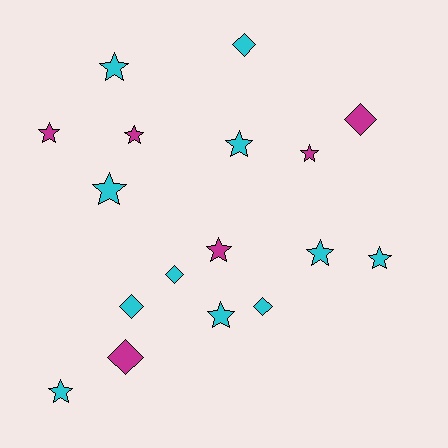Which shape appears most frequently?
Star, with 11 objects.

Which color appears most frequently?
Cyan, with 11 objects.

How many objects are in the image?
There are 17 objects.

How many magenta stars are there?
There are 4 magenta stars.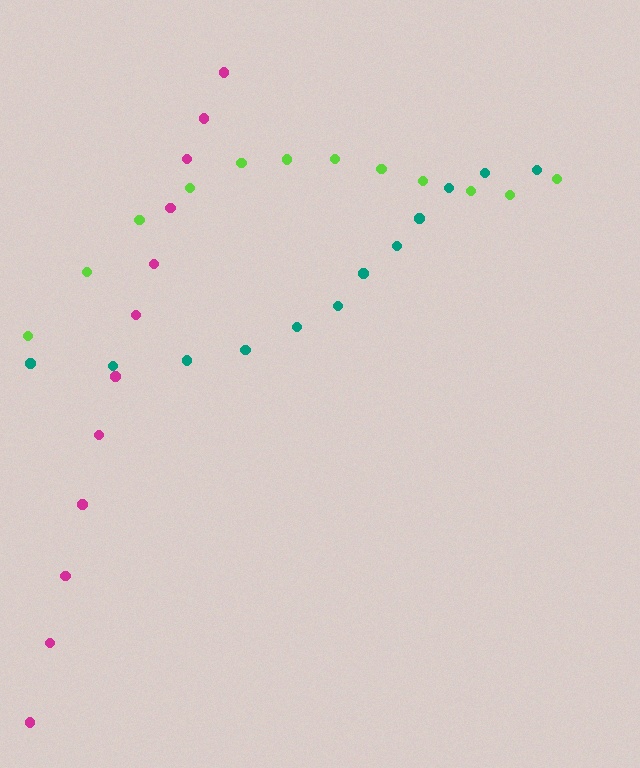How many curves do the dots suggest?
There are 3 distinct paths.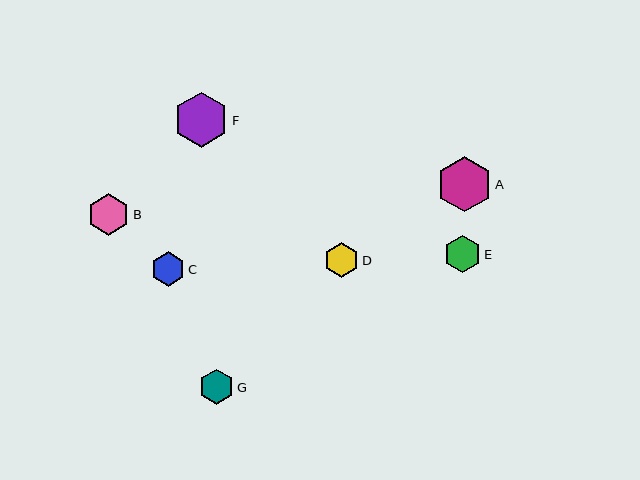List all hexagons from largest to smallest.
From largest to smallest: A, F, B, E, G, D, C.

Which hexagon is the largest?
Hexagon A is the largest with a size of approximately 55 pixels.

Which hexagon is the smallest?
Hexagon C is the smallest with a size of approximately 34 pixels.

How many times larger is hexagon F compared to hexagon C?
Hexagon F is approximately 1.6 times the size of hexagon C.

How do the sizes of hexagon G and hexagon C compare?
Hexagon G and hexagon C are approximately the same size.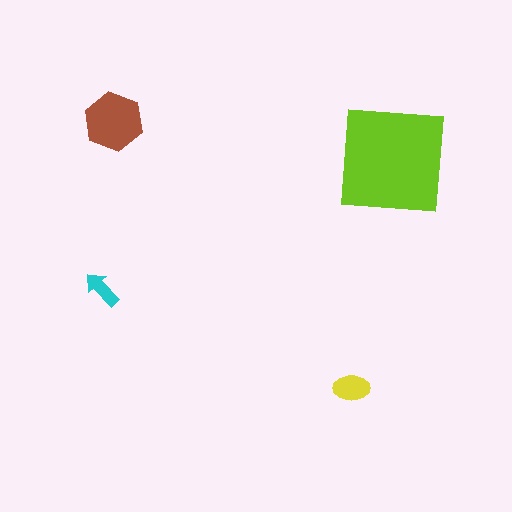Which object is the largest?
The lime square.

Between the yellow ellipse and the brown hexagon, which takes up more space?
The brown hexagon.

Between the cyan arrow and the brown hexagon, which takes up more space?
The brown hexagon.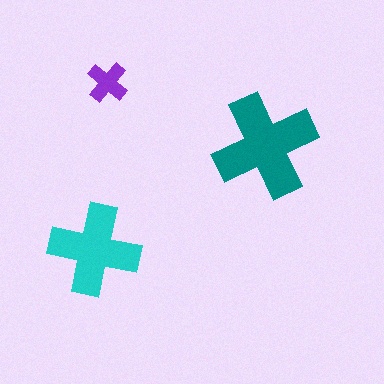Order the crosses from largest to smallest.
the teal one, the cyan one, the purple one.